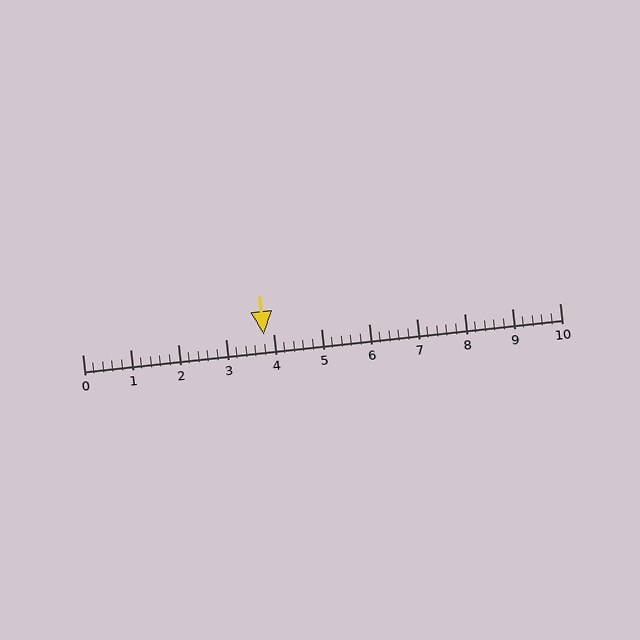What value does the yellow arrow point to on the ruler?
The yellow arrow points to approximately 3.8.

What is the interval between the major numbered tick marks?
The major tick marks are spaced 1 units apart.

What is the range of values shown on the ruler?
The ruler shows values from 0 to 10.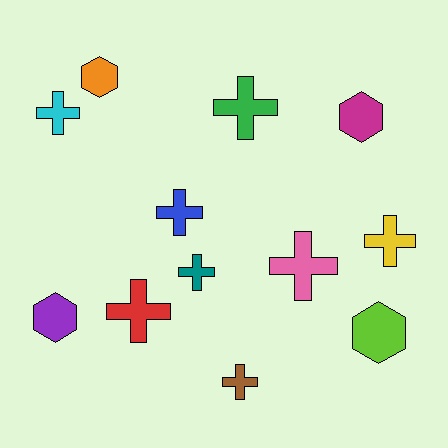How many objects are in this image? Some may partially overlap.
There are 12 objects.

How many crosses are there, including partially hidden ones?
There are 8 crosses.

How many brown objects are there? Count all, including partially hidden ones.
There is 1 brown object.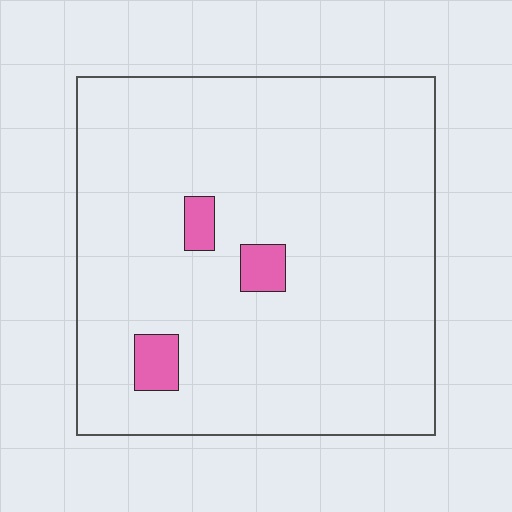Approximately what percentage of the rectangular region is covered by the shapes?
Approximately 5%.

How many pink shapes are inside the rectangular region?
3.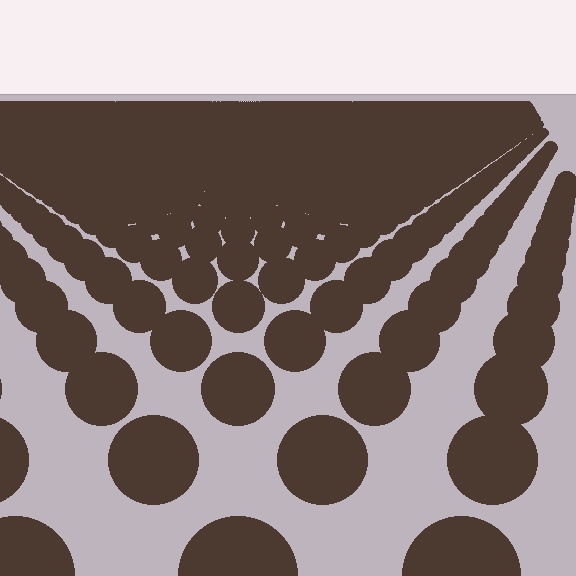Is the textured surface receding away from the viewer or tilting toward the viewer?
The surface is receding away from the viewer. Texture elements get smaller and denser toward the top.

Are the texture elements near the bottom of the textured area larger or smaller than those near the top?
Larger. Near the bottom, elements are closer to the viewer and appear at a bigger on-screen size.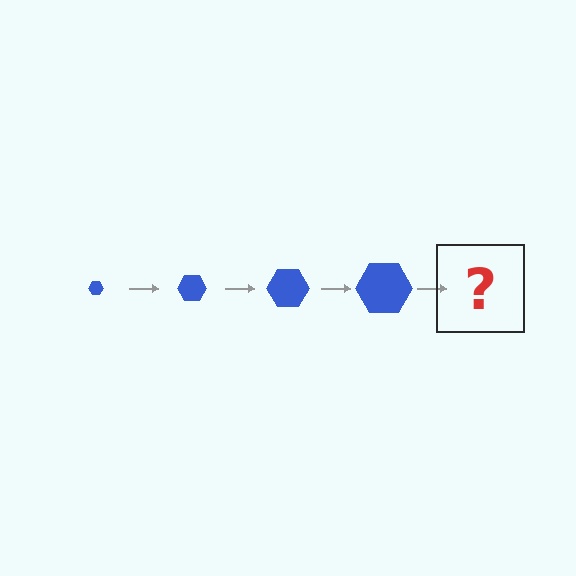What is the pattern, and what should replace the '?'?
The pattern is that the hexagon gets progressively larger each step. The '?' should be a blue hexagon, larger than the previous one.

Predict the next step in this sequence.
The next step is a blue hexagon, larger than the previous one.